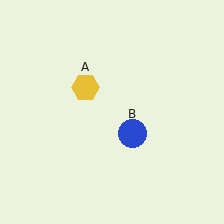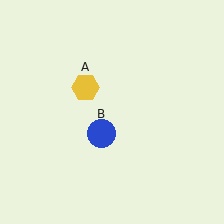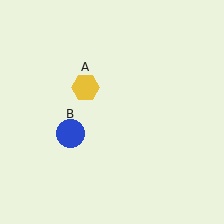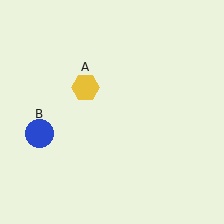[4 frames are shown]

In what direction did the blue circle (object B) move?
The blue circle (object B) moved left.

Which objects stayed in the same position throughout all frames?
Yellow hexagon (object A) remained stationary.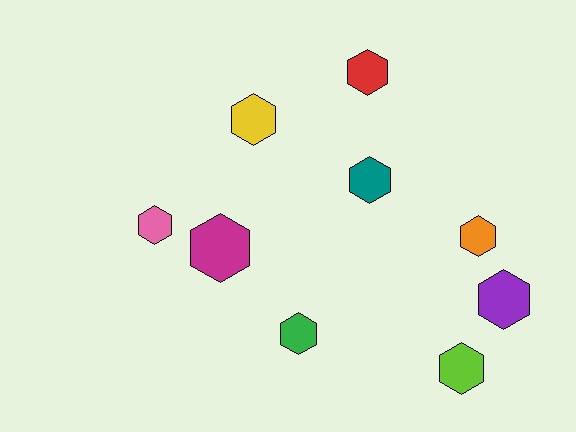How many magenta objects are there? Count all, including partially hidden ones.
There is 1 magenta object.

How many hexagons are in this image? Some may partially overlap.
There are 9 hexagons.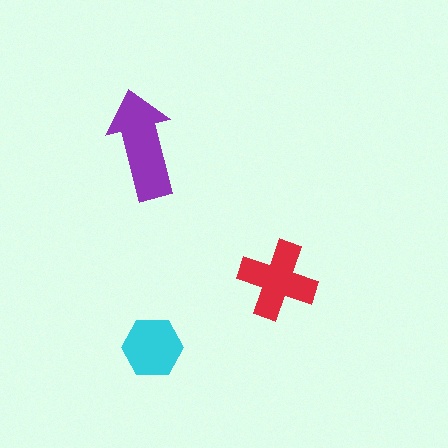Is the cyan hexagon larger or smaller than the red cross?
Smaller.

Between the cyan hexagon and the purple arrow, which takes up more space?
The purple arrow.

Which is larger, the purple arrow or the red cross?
The purple arrow.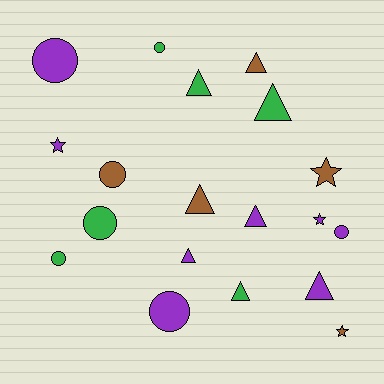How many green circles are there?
There are 3 green circles.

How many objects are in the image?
There are 19 objects.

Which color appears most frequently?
Purple, with 8 objects.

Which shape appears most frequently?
Triangle, with 8 objects.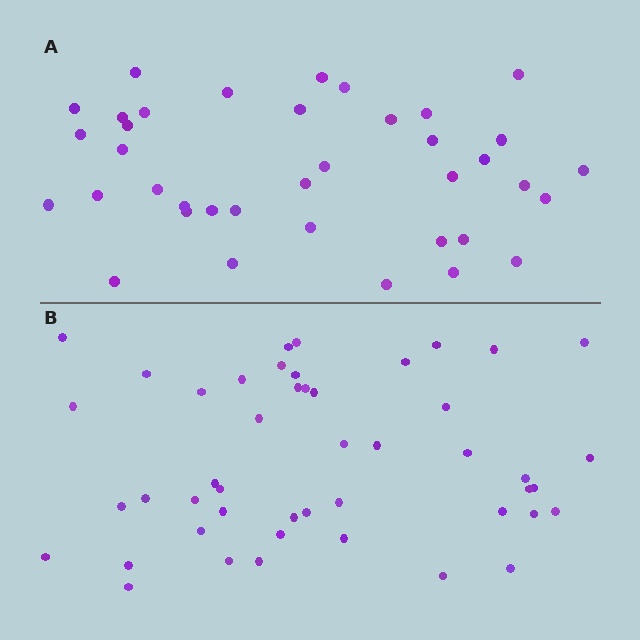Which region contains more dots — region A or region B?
Region B (the bottom region) has more dots.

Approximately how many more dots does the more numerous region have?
Region B has roughly 8 or so more dots than region A.